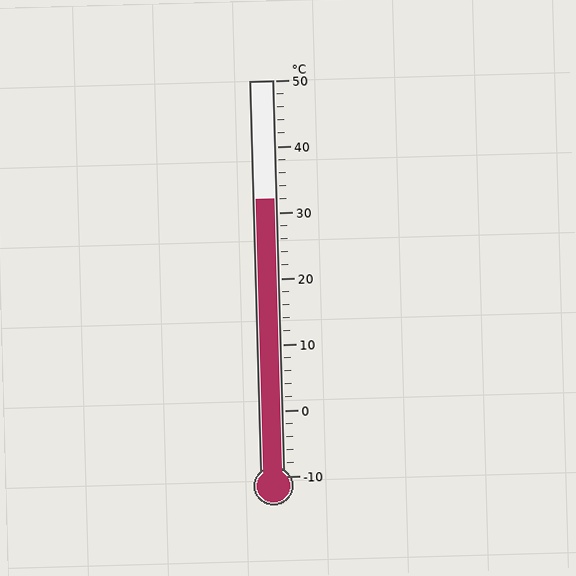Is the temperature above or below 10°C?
The temperature is above 10°C.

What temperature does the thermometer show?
The thermometer shows approximately 32°C.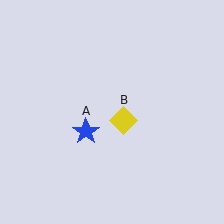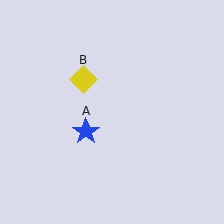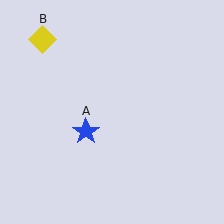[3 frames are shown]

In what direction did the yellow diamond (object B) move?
The yellow diamond (object B) moved up and to the left.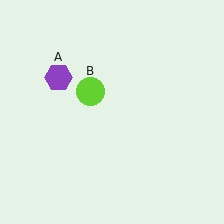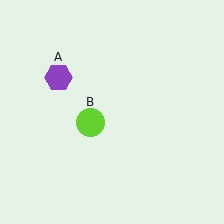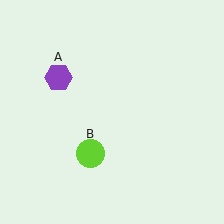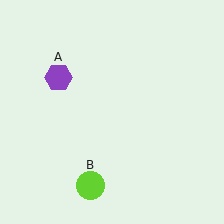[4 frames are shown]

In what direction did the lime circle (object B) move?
The lime circle (object B) moved down.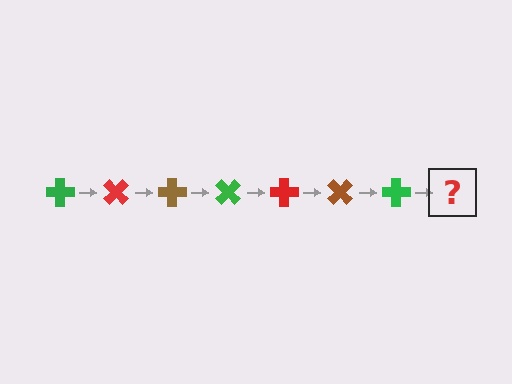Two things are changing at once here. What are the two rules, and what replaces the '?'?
The two rules are that it rotates 45 degrees each step and the color cycles through green, red, and brown. The '?' should be a red cross, rotated 315 degrees from the start.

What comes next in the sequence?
The next element should be a red cross, rotated 315 degrees from the start.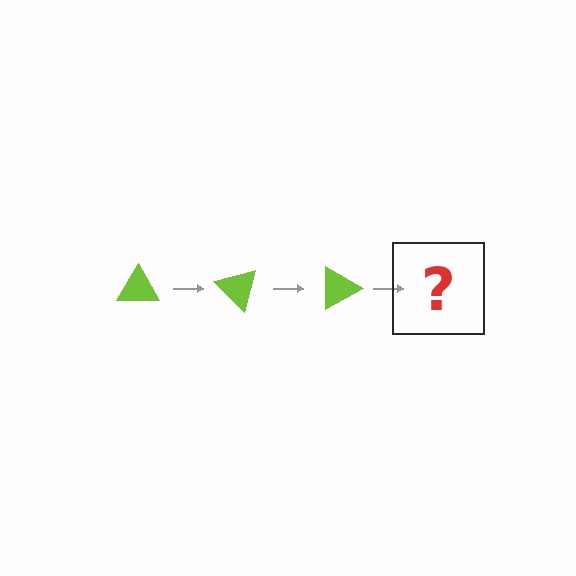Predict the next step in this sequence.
The next step is a lime triangle rotated 135 degrees.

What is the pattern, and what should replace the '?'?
The pattern is that the triangle rotates 45 degrees each step. The '?' should be a lime triangle rotated 135 degrees.